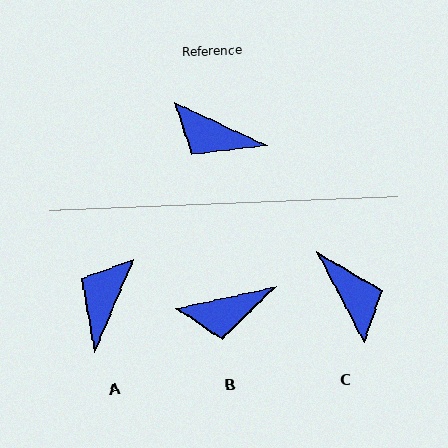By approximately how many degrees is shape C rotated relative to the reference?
Approximately 142 degrees counter-clockwise.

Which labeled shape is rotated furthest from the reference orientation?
C, about 142 degrees away.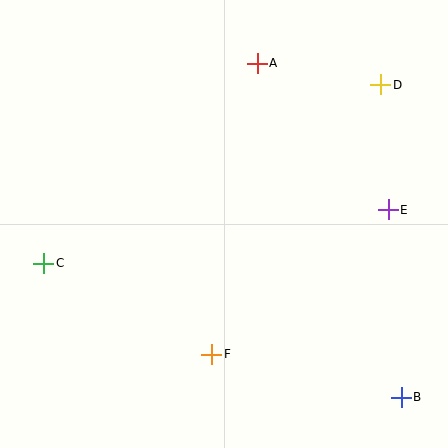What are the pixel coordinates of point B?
Point B is at (401, 397).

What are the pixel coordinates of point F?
Point F is at (212, 354).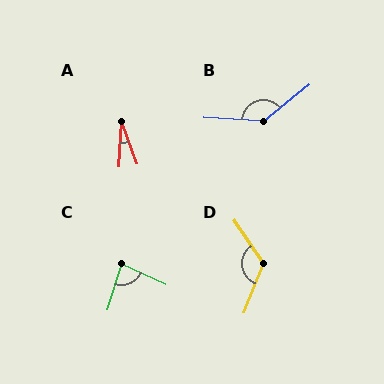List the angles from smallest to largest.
A (24°), C (83°), D (124°), B (138°).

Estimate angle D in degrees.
Approximately 124 degrees.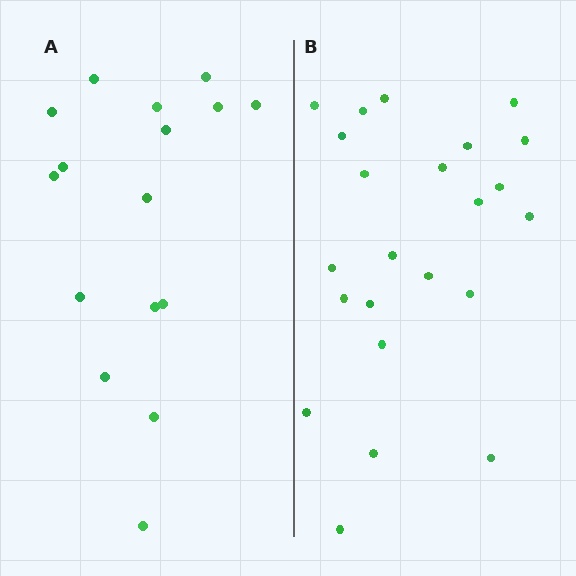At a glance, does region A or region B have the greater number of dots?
Region B (the right region) has more dots.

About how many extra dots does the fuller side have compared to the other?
Region B has roughly 8 or so more dots than region A.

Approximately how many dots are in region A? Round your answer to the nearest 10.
About 20 dots. (The exact count is 16, which rounds to 20.)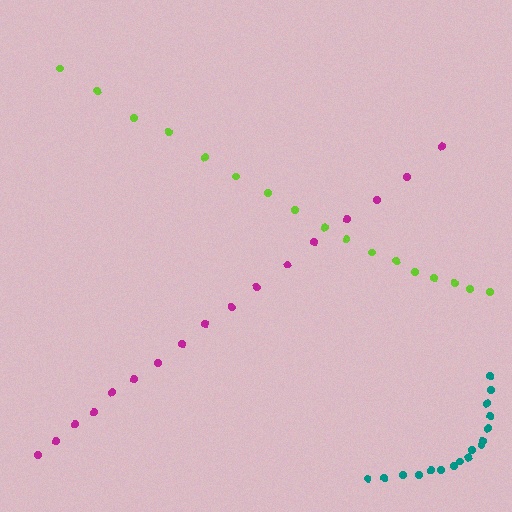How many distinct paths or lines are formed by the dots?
There are 3 distinct paths.